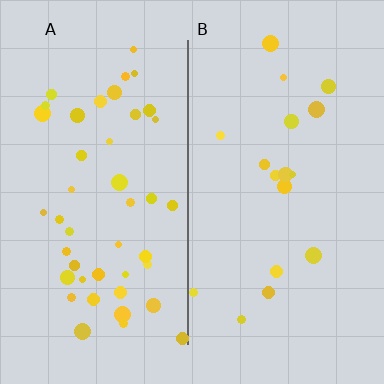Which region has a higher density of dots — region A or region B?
A (the left).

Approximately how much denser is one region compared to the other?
Approximately 2.7× — region A over region B.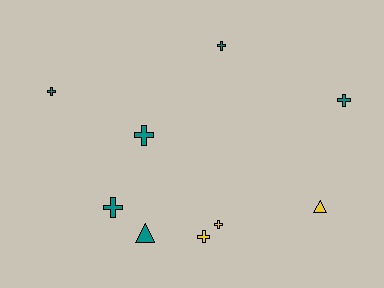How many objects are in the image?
There are 9 objects.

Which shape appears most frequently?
Cross, with 7 objects.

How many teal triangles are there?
There is 1 teal triangle.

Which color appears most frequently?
Teal, with 6 objects.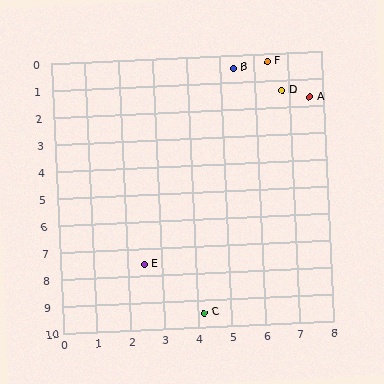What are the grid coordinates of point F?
Point F is at approximately (6.4, 0.3).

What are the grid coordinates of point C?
Point C is at approximately (4.2, 9.5).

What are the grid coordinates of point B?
Point B is at approximately (5.4, 0.5).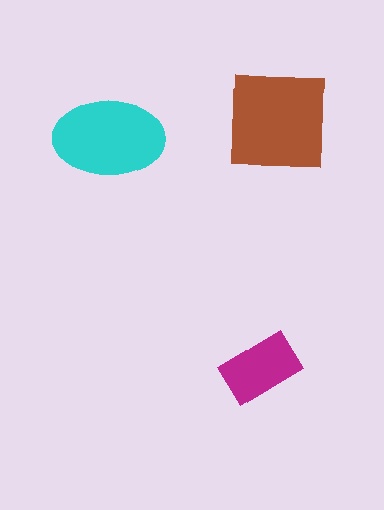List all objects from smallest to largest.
The magenta rectangle, the cyan ellipse, the brown square.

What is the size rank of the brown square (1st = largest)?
1st.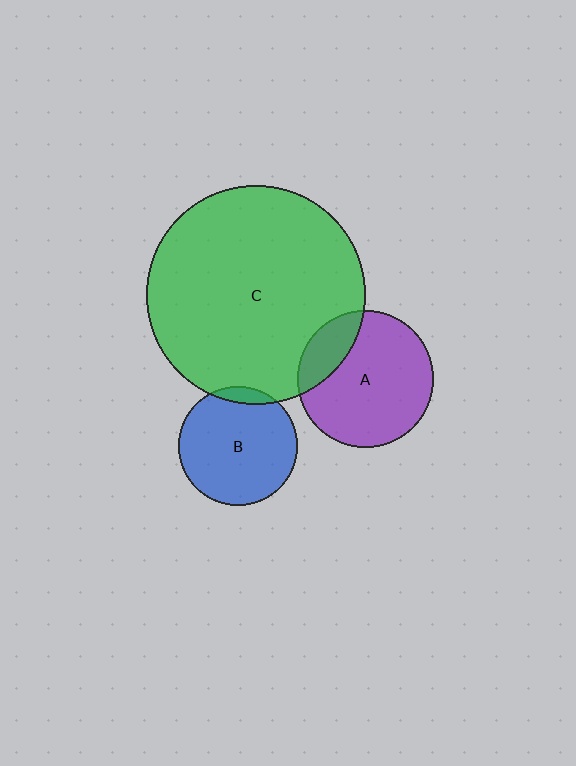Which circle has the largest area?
Circle C (green).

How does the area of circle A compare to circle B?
Approximately 1.3 times.